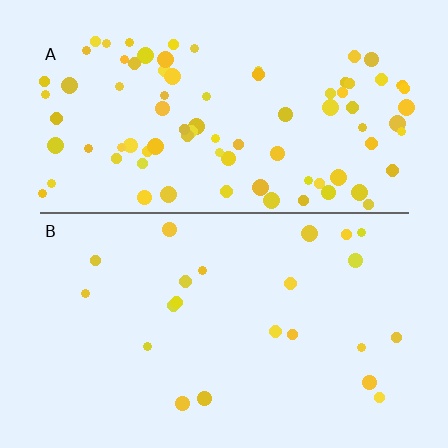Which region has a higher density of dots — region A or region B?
A (the top).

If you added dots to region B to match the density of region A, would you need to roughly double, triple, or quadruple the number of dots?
Approximately quadruple.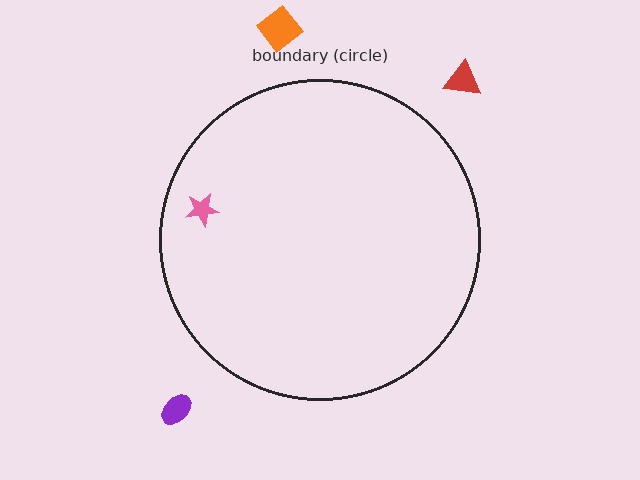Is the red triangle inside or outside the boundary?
Outside.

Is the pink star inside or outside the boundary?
Inside.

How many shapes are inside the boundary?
1 inside, 3 outside.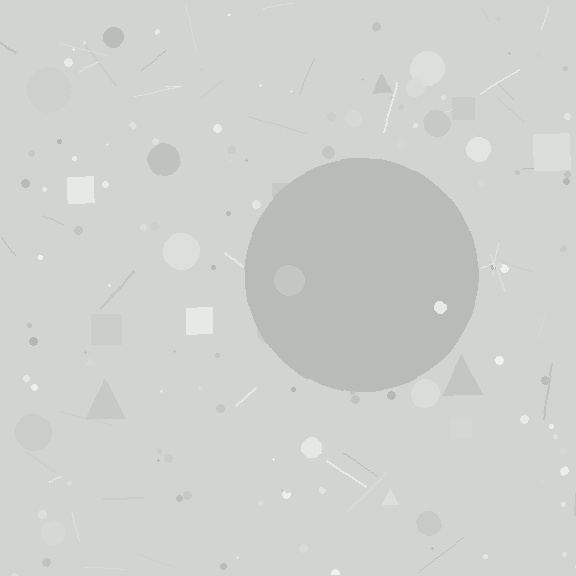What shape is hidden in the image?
A circle is hidden in the image.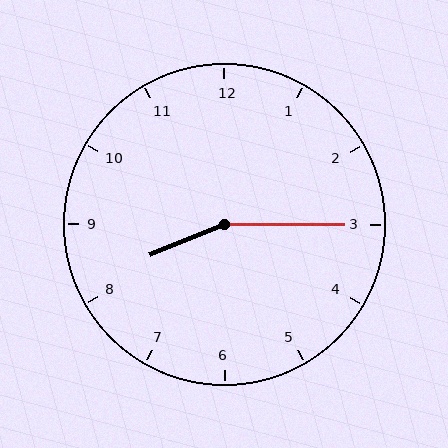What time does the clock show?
8:15.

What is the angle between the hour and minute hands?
Approximately 158 degrees.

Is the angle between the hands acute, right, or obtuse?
It is obtuse.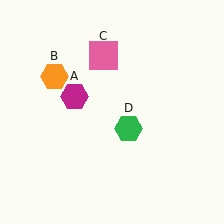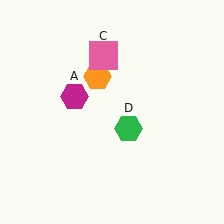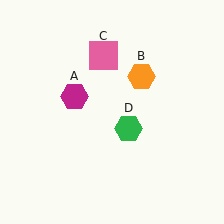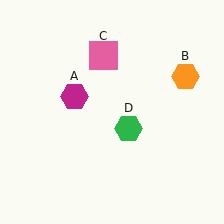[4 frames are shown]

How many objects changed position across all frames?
1 object changed position: orange hexagon (object B).